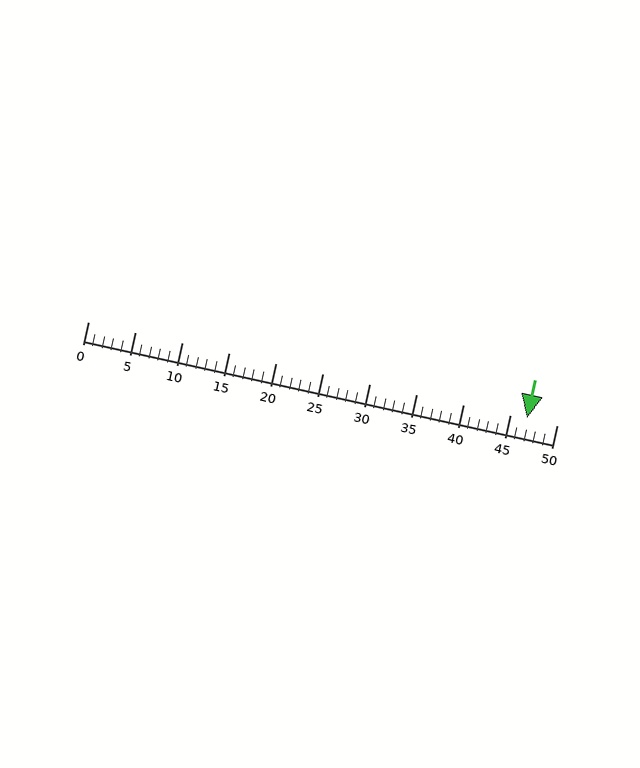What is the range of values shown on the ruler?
The ruler shows values from 0 to 50.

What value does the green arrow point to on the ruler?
The green arrow points to approximately 47.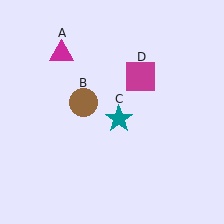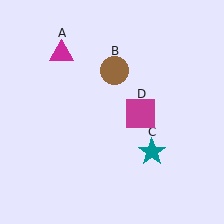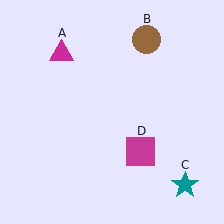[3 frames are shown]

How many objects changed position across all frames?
3 objects changed position: brown circle (object B), teal star (object C), magenta square (object D).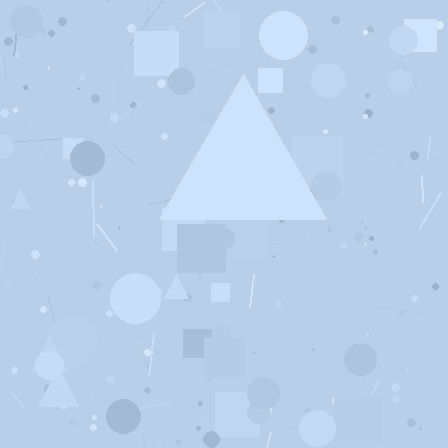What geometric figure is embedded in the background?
A triangle is embedded in the background.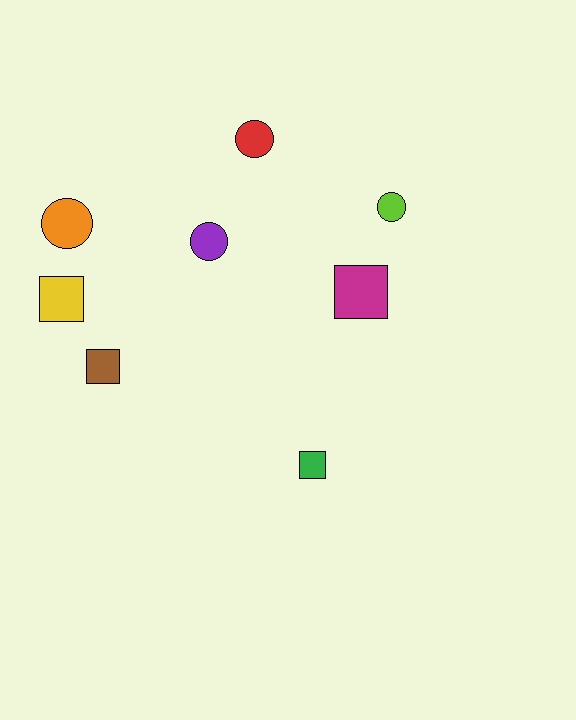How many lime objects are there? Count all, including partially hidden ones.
There is 1 lime object.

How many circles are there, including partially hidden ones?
There are 4 circles.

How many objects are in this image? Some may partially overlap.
There are 8 objects.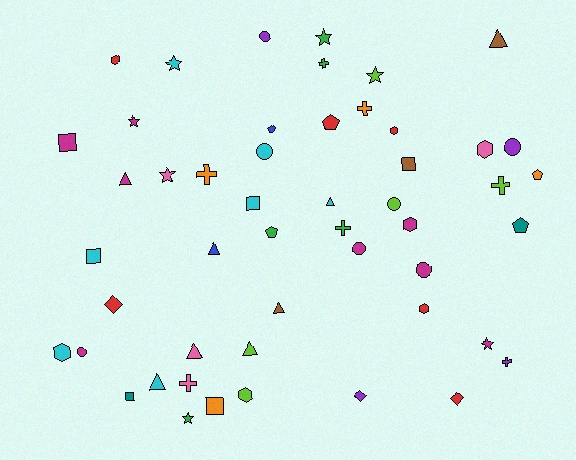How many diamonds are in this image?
There are 3 diamonds.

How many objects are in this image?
There are 50 objects.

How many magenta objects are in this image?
There are 8 magenta objects.